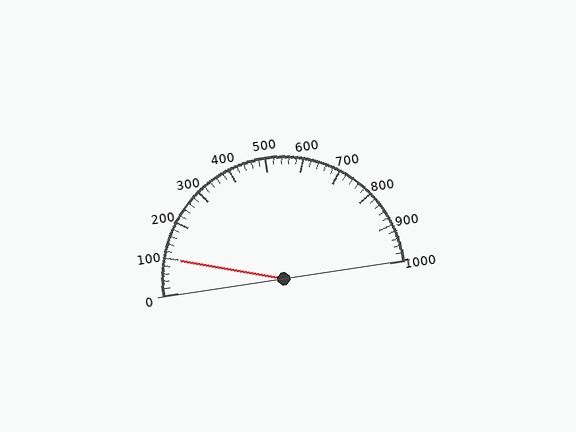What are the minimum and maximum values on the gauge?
The gauge ranges from 0 to 1000.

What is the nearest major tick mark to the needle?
The nearest major tick mark is 100.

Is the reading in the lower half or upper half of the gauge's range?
The reading is in the lower half of the range (0 to 1000).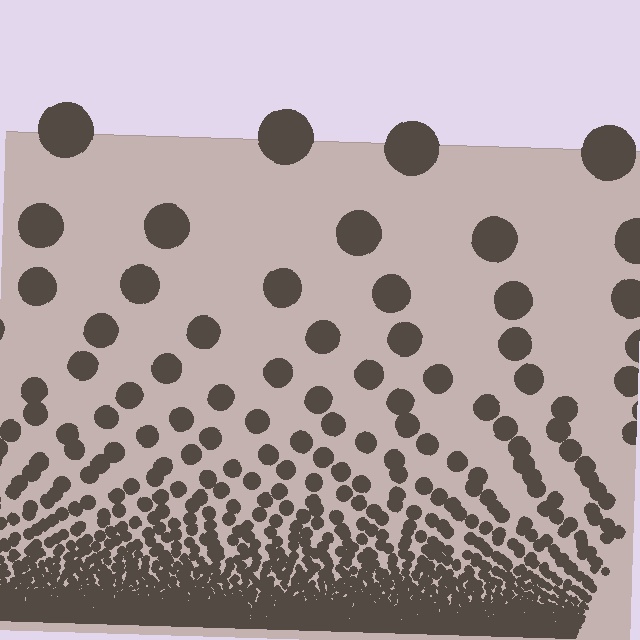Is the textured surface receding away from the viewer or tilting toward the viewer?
The surface appears to tilt toward the viewer. Texture elements get larger and sparser toward the top.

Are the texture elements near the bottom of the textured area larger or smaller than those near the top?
Smaller. The gradient is inverted — elements near the bottom are smaller and denser.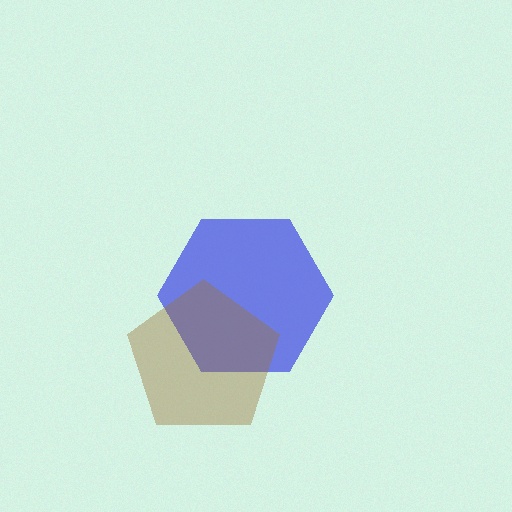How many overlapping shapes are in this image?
There are 2 overlapping shapes in the image.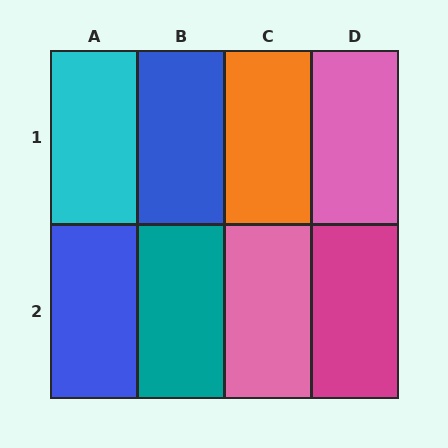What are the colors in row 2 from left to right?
Blue, teal, pink, magenta.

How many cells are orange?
1 cell is orange.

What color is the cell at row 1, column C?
Orange.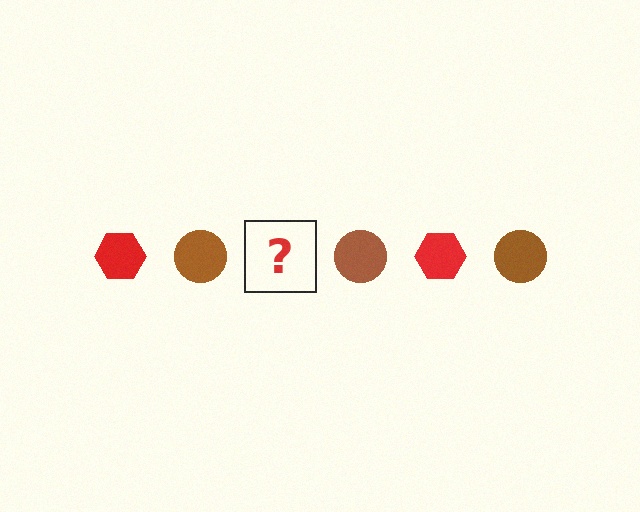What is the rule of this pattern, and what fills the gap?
The rule is that the pattern alternates between red hexagon and brown circle. The gap should be filled with a red hexagon.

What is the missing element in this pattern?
The missing element is a red hexagon.